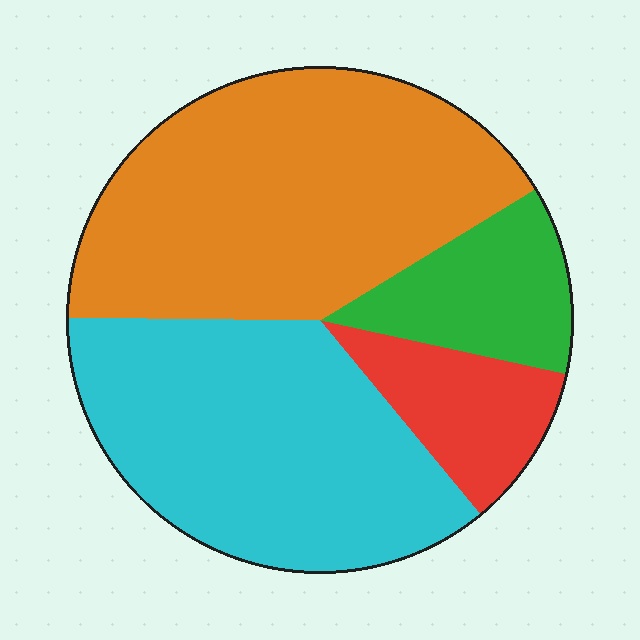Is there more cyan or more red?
Cyan.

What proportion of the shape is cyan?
Cyan takes up about three eighths (3/8) of the shape.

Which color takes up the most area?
Orange, at roughly 40%.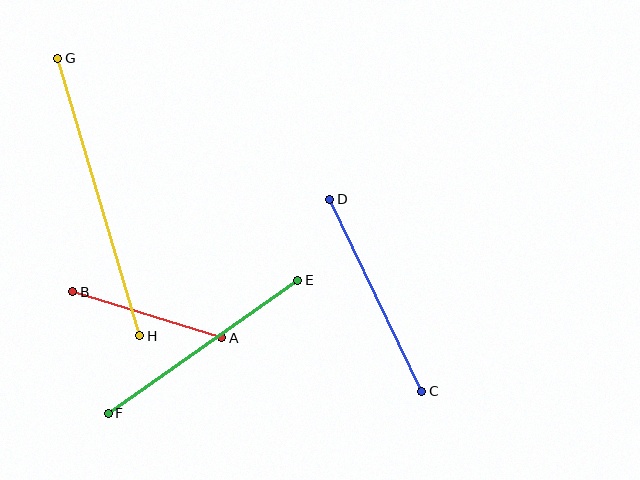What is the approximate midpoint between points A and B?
The midpoint is at approximately (147, 315) pixels.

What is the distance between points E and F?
The distance is approximately 232 pixels.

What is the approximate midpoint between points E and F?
The midpoint is at approximately (203, 347) pixels.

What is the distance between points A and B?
The distance is approximately 156 pixels.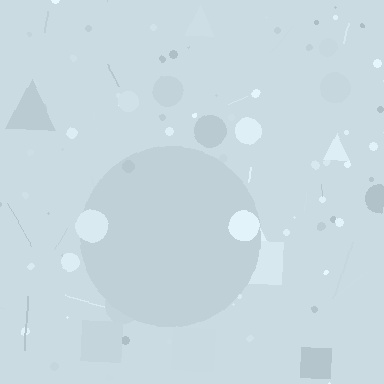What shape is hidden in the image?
A circle is hidden in the image.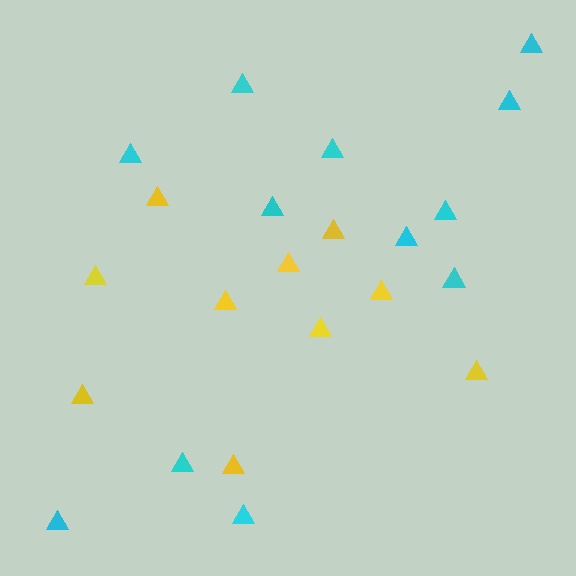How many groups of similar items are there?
There are 2 groups: one group of cyan triangles (12) and one group of yellow triangles (10).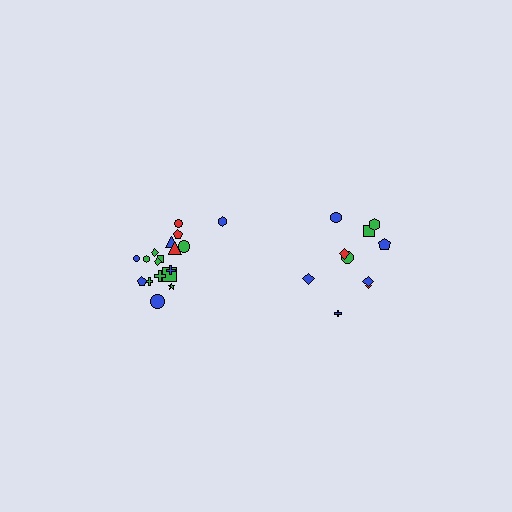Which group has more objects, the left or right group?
The left group.